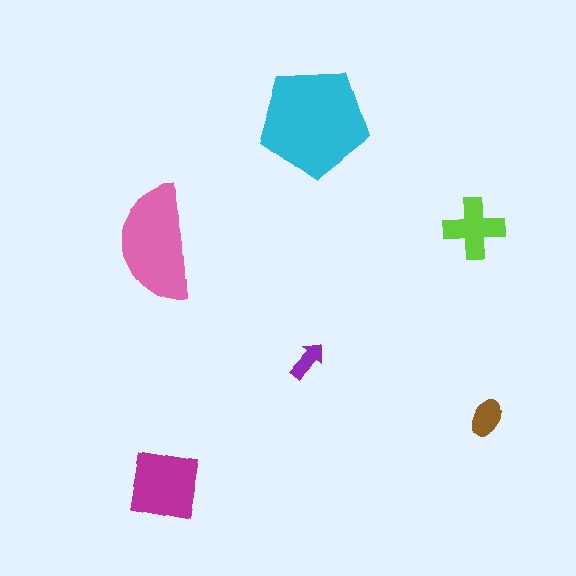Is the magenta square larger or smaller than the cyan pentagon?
Smaller.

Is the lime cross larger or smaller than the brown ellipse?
Larger.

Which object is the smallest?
The purple arrow.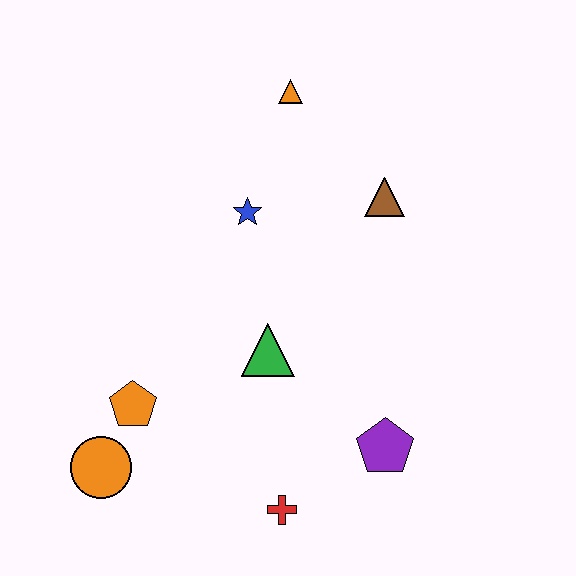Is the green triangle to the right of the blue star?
Yes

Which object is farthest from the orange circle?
The orange triangle is farthest from the orange circle.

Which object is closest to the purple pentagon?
The red cross is closest to the purple pentagon.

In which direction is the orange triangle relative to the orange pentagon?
The orange triangle is above the orange pentagon.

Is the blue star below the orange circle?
No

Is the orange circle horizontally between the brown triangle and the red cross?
No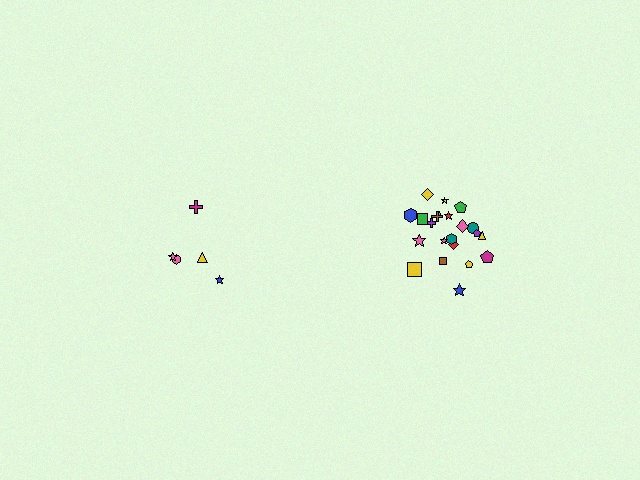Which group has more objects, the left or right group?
The right group.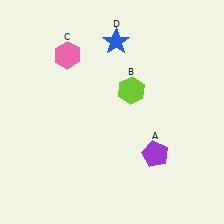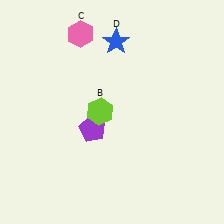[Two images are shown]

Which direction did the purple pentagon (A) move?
The purple pentagon (A) moved left.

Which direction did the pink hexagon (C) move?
The pink hexagon (C) moved up.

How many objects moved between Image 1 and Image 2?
3 objects moved between the two images.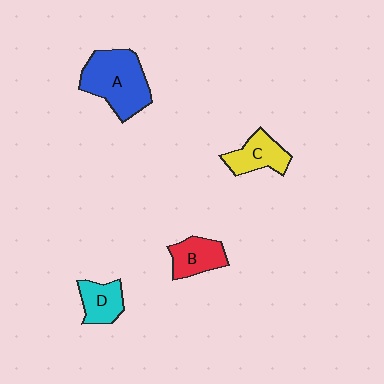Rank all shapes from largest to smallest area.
From largest to smallest: A (blue), C (yellow), B (red), D (cyan).